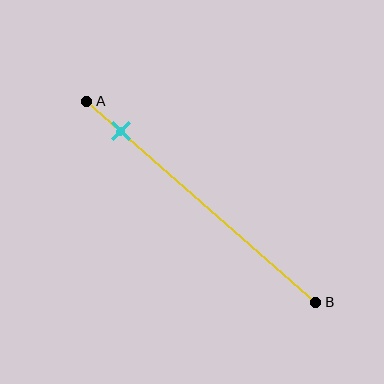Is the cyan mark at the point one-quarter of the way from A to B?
No, the mark is at about 15% from A, not at the 25% one-quarter point.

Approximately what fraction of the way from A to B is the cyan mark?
The cyan mark is approximately 15% of the way from A to B.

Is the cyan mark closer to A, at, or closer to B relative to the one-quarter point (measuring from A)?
The cyan mark is closer to point A than the one-quarter point of segment AB.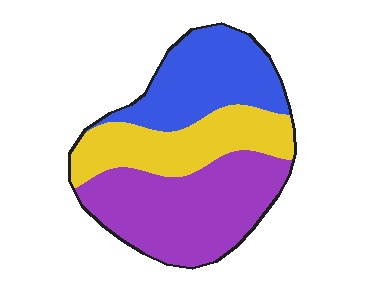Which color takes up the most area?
Purple, at roughly 40%.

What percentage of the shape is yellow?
Yellow takes up between a quarter and a half of the shape.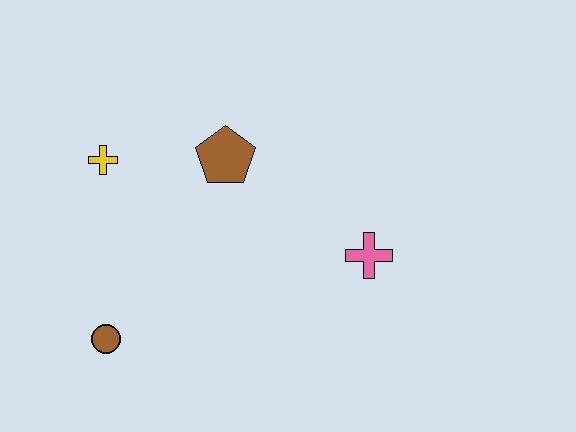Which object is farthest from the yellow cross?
The pink cross is farthest from the yellow cross.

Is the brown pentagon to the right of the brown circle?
Yes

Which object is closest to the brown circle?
The yellow cross is closest to the brown circle.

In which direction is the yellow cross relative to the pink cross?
The yellow cross is to the left of the pink cross.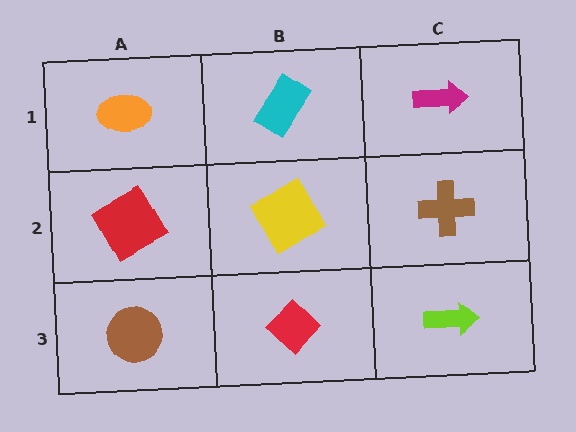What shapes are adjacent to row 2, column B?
A cyan rectangle (row 1, column B), a red diamond (row 3, column B), a red square (row 2, column A), a brown cross (row 2, column C).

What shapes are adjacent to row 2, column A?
An orange ellipse (row 1, column A), a brown circle (row 3, column A), a yellow square (row 2, column B).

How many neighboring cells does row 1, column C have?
2.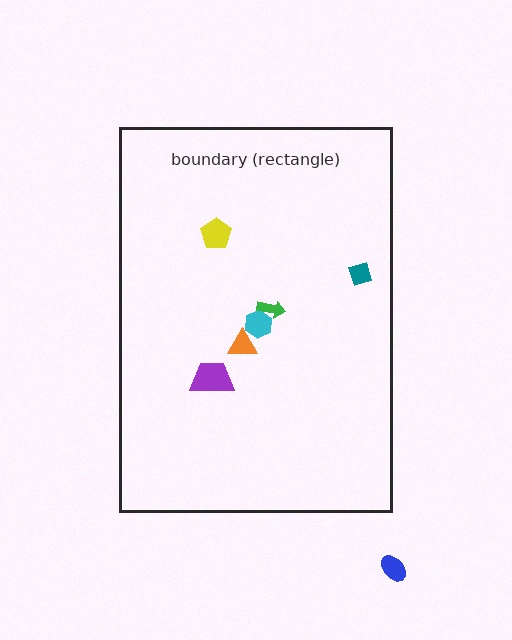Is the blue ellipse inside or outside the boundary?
Outside.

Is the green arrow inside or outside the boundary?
Inside.